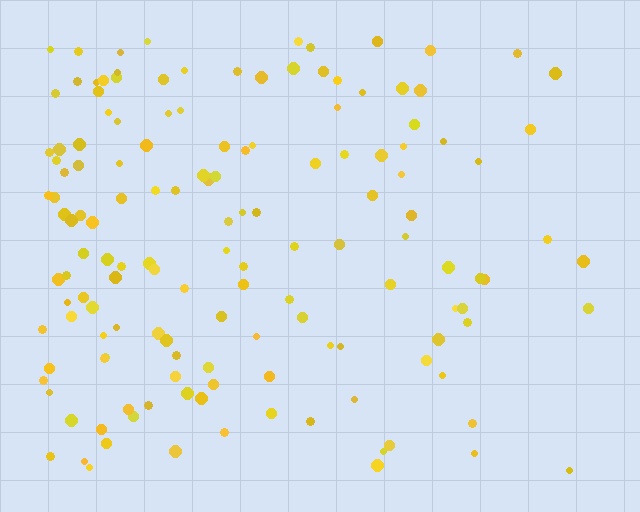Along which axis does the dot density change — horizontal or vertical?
Horizontal.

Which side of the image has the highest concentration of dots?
The left.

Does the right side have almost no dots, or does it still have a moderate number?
Still a moderate number, just noticeably fewer than the left.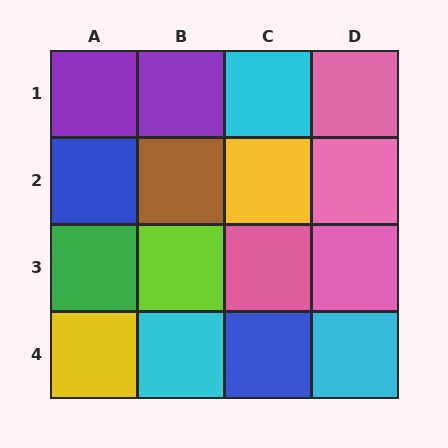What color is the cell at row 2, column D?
Pink.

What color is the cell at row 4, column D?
Cyan.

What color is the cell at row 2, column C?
Yellow.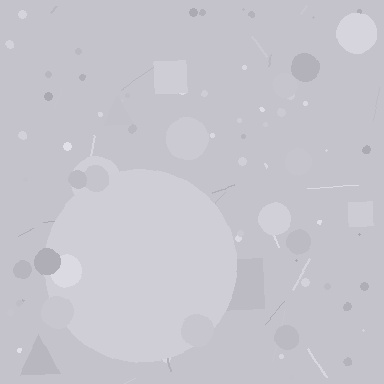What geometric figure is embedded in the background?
A circle is embedded in the background.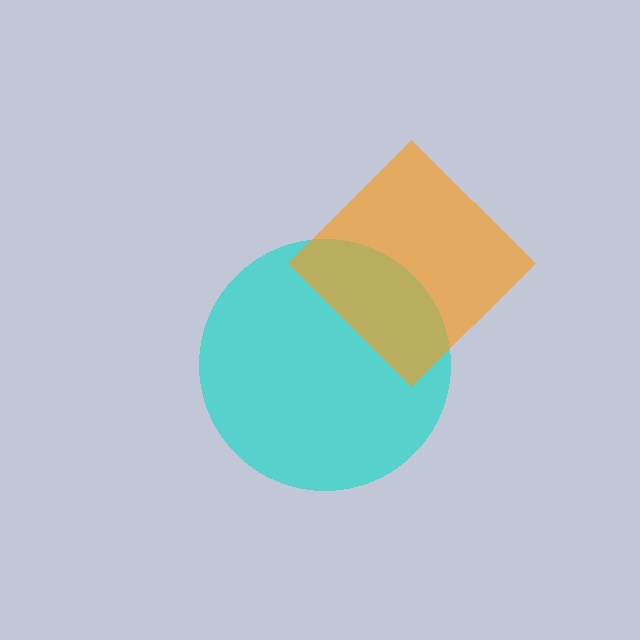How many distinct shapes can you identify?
There are 2 distinct shapes: a cyan circle, an orange diamond.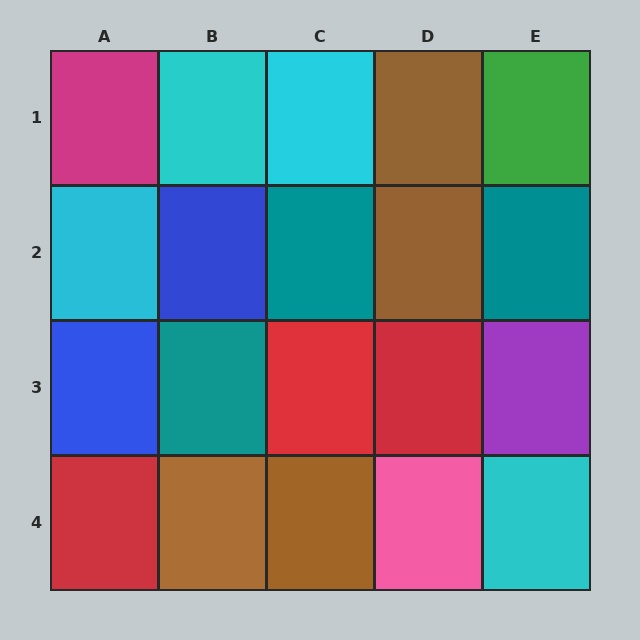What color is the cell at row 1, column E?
Green.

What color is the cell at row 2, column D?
Brown.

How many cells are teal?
3 cells are teal.